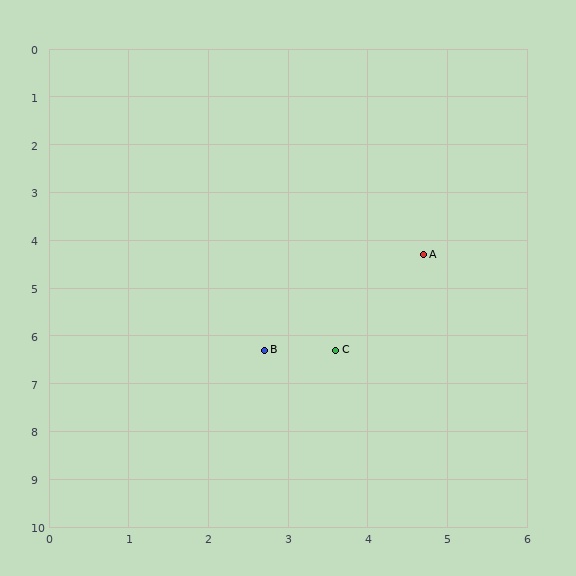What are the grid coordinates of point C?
Point C is at approximately (3.6, 6.3).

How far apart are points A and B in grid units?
Points A and B are about 2.8 grid units apart.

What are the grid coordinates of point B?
Point B is at approximately (2.7, 6.3).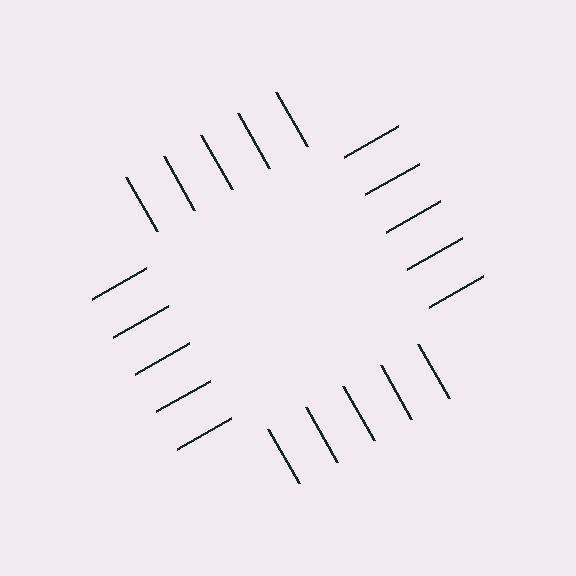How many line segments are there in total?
20 — 5 along each of the 4 edges.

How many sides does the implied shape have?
4 sides — the line-ends trace a square.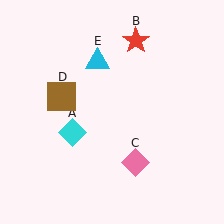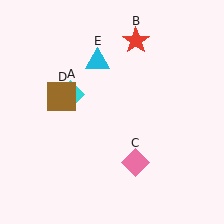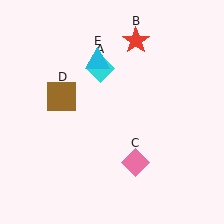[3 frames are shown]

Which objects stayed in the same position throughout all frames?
Red star (object B) and pink diamond (object C) and brown square (object D) and cyan triangle (object E) remained stationary.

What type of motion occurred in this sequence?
The cyan diamond (object A) rotated clockwise around the center of the scene.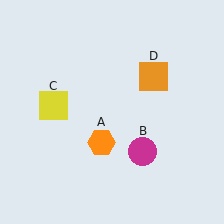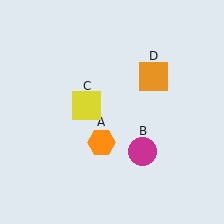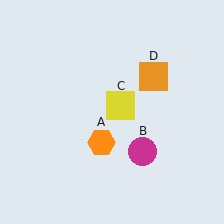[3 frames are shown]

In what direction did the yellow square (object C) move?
The yellow square (object C) moved right.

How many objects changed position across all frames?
1 object changed position: yellow square (object C).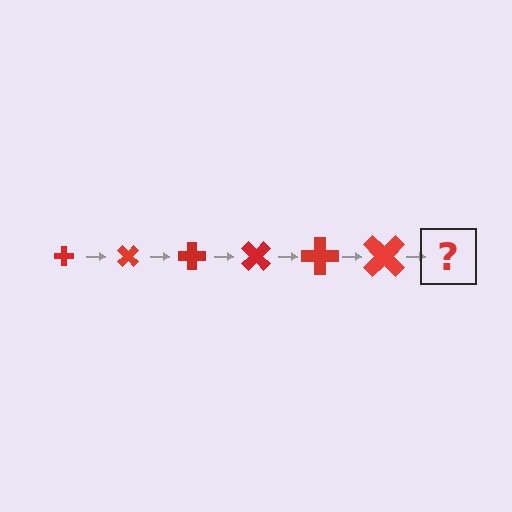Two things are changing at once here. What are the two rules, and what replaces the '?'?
The two rules are that the cross grows larger each step and it rotates 45 degrees each step. The '?' should be a cross, larger than the previous one and rotated 270 degrees from the start.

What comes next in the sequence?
The next element should be a cross, larger than the previous one and rotated 270 degrees from the start.